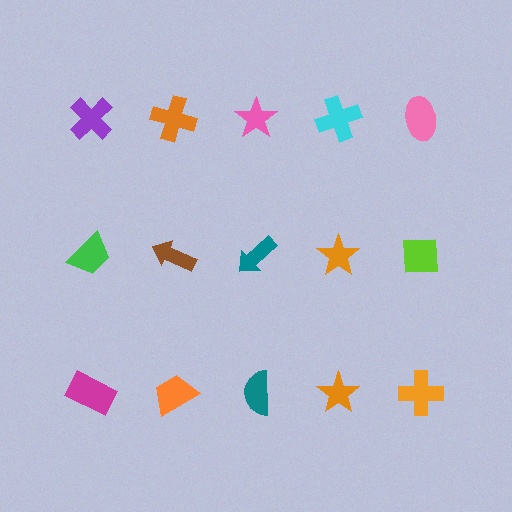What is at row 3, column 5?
An orange cross.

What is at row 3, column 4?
An orange star.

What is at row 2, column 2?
A brown arrow.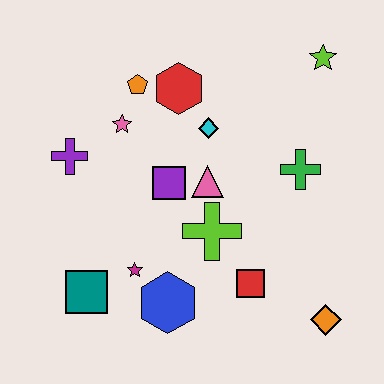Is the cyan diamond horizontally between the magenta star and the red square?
Yes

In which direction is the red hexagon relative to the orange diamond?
The red hexagon is above the orange diamond.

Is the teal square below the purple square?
Yes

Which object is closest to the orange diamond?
The red square is closest to the orange diamond.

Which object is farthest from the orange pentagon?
The orange diamond is farthest from the orange pentagon.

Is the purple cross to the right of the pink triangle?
No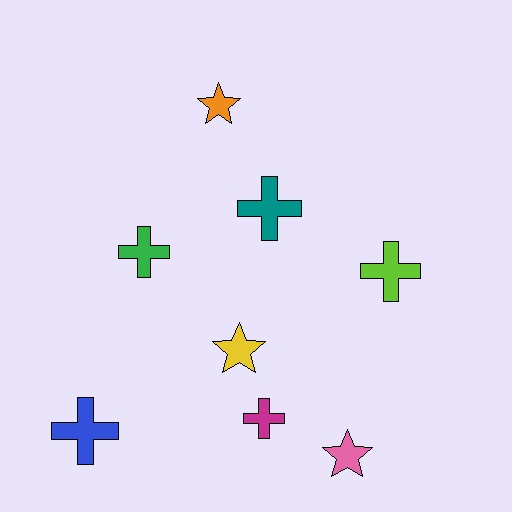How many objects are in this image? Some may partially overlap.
There are 8 objects.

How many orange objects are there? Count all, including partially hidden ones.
There is 1 orange object.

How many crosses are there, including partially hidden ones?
There are 5 crosses.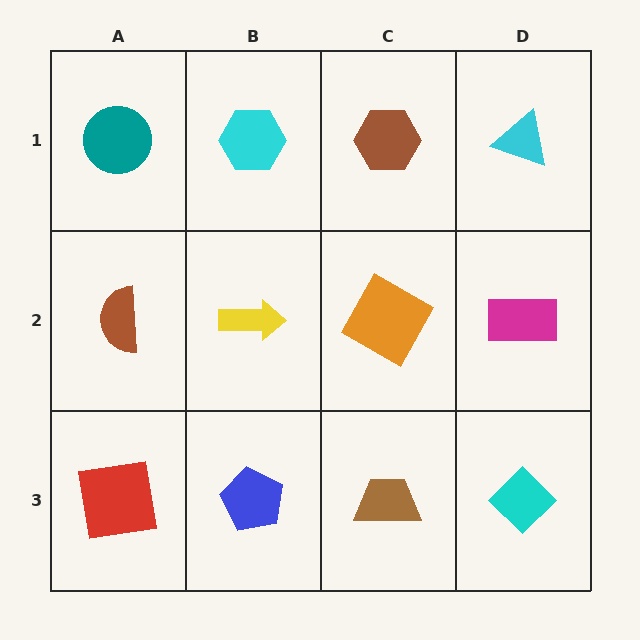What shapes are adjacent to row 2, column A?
A teal circle (row 1, column A), a red square (row 3, column A), a yellow arrow (row 2, column B).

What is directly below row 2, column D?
A cyan diamond.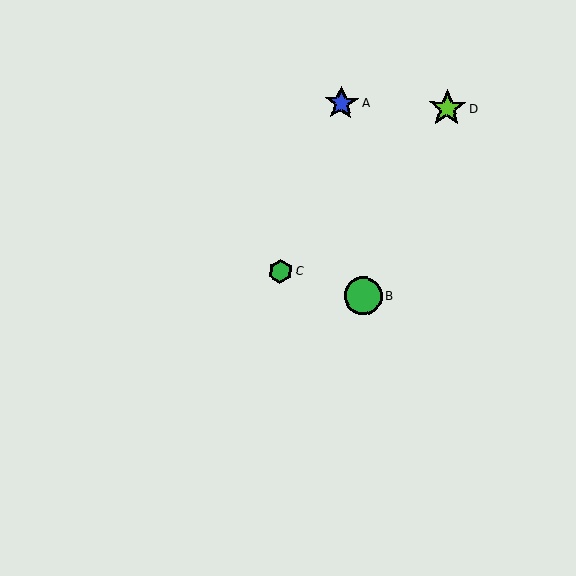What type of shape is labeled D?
Shape D is a lime star.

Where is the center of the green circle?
The center of the green circle is at (363, 296).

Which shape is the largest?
The green circle (labeled B) is the largest.